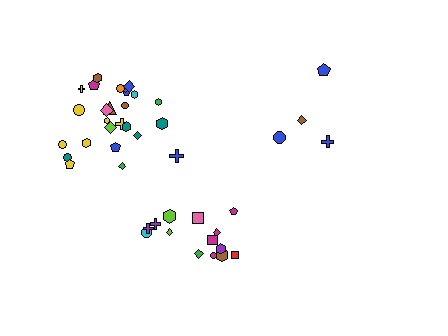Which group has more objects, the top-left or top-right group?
The top-left group.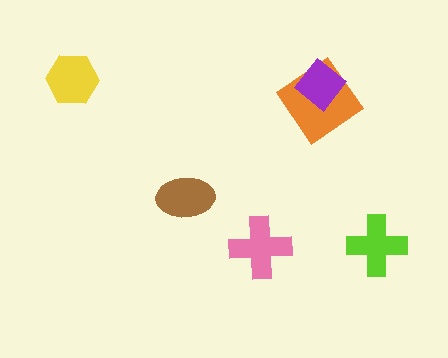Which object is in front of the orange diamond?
The purple diamond is in front of the orange diamond.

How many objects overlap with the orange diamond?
1 object overlaps with the orange diamond.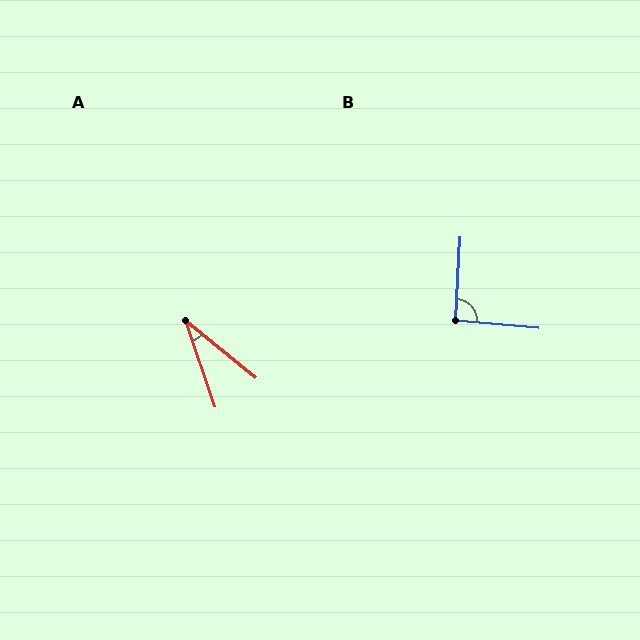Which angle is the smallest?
A, at approximately 32 degrees.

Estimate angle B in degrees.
Approximately 92 degrees.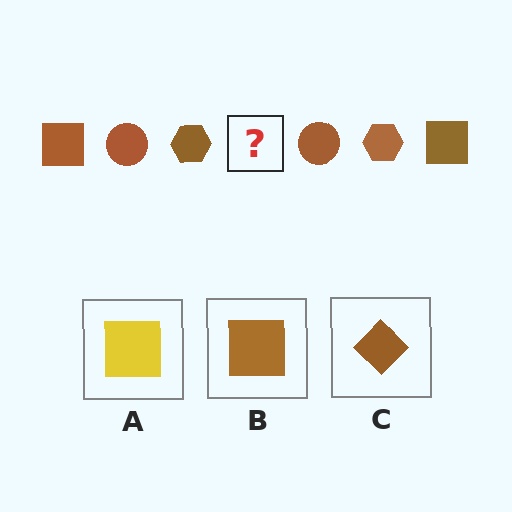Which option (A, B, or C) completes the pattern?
B.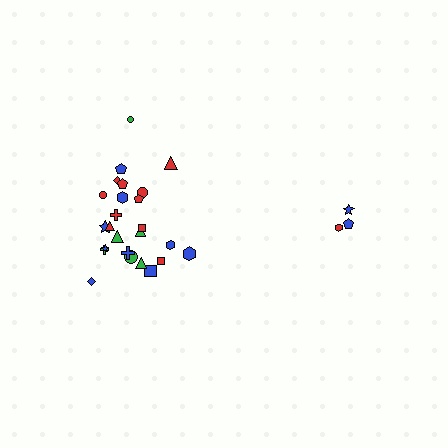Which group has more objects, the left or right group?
The left group.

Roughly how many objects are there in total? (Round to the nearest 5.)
Roughly 30 objects in total.